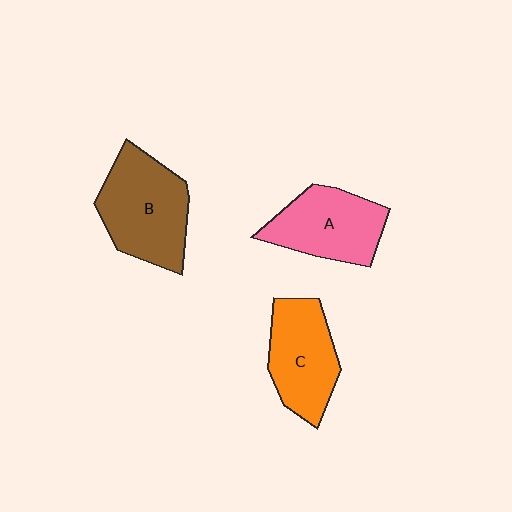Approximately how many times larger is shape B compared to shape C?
Approximately 1.2 times.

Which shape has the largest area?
Shape B (brown).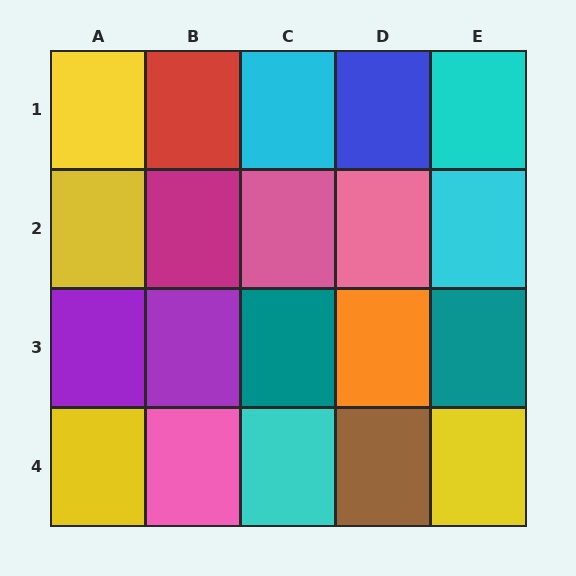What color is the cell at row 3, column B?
Purple.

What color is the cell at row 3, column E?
Teal.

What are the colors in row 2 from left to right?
Yellow, magenta, pink, pink, cyan.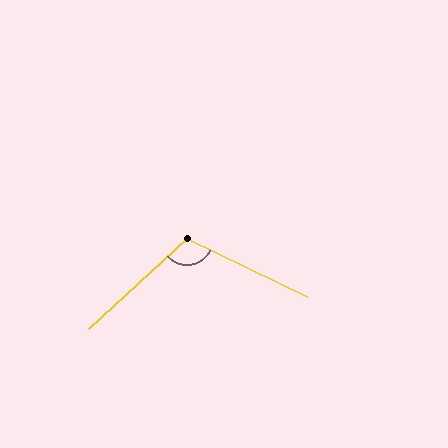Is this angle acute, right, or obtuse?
It is obtuse.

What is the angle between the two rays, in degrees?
Approximately 112 degrees.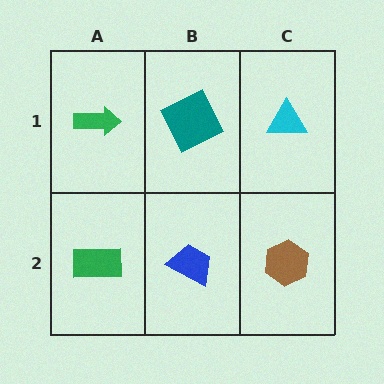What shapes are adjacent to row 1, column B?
A blue trapezoid (row 2, column B), a green arrow (row 1, column A), a cyan triangle (row 1, column C).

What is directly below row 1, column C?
A brown hexagon.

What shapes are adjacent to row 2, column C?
A cyan triangle (row 1, column C), a blue trapezoid (row 2, column B).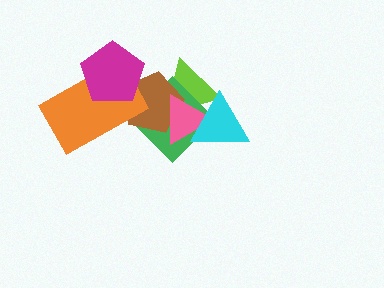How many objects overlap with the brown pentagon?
5 objects overlap with the brown pentagon.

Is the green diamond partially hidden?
Yes, it is partially covered by another shape.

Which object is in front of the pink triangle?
The cyan triangle is in front of the pink triangle.